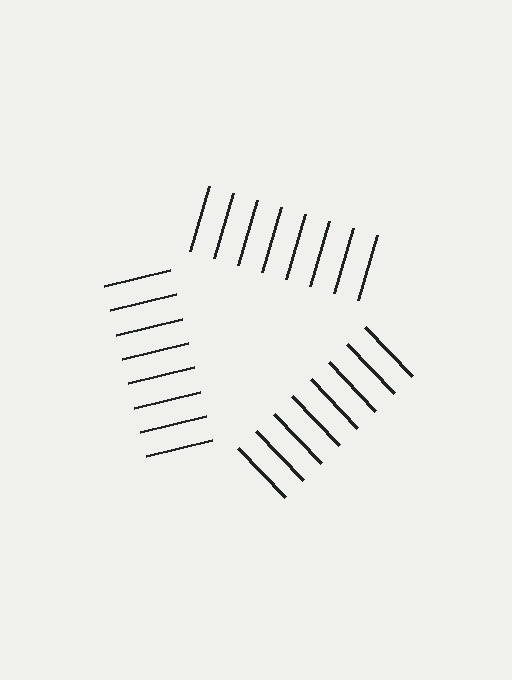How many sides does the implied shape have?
3 sides — the line-ends trace a triangle.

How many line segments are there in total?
24 — 8 along each of the 3 edges.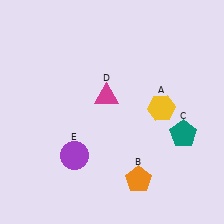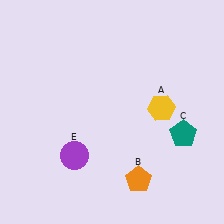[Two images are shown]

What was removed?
The magenta triangle (D) was removed in Image 2.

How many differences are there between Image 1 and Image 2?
There is 1 difference between the two images.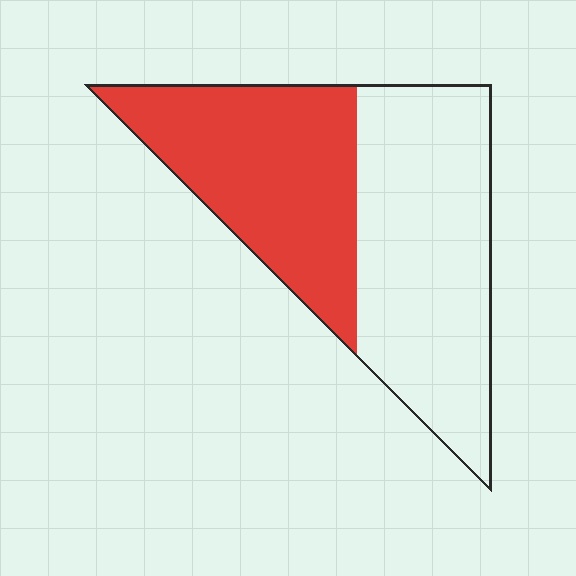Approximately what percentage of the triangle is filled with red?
Approximately 45%.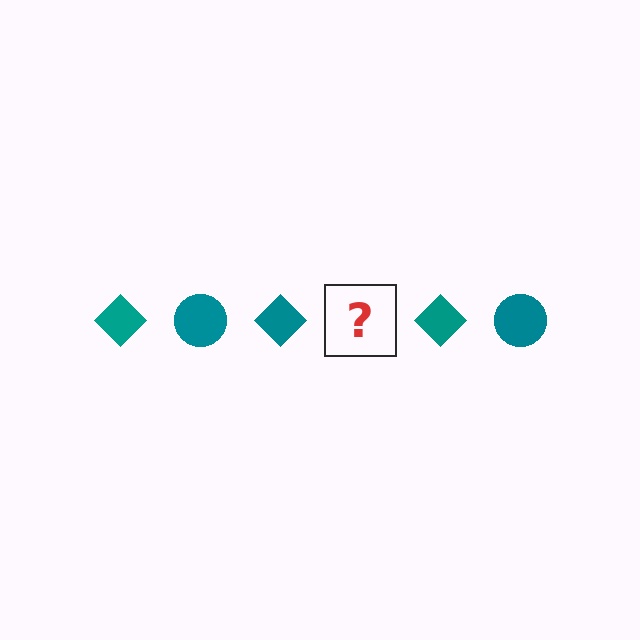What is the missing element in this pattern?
The missing element is a teal circle.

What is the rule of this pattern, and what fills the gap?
The rule is that the pattern cycles through diamond, circle shapes in teal. The gap should be filled with a teal circle.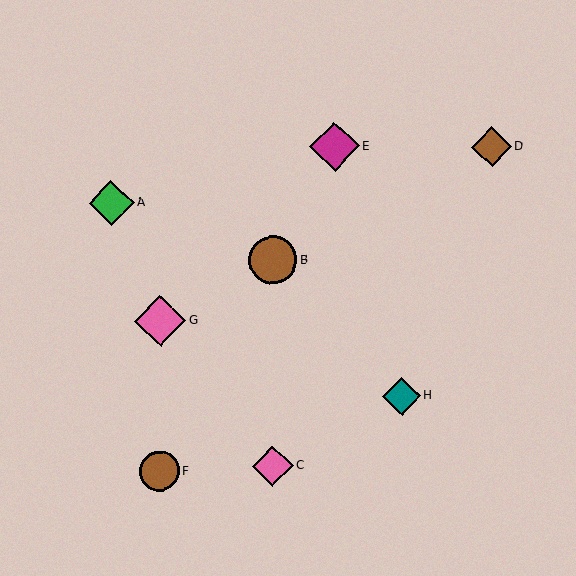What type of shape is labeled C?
Shape C is a pink diamond.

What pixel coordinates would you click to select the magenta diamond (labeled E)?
Click at (334, 147) to select the magenta diamond E.